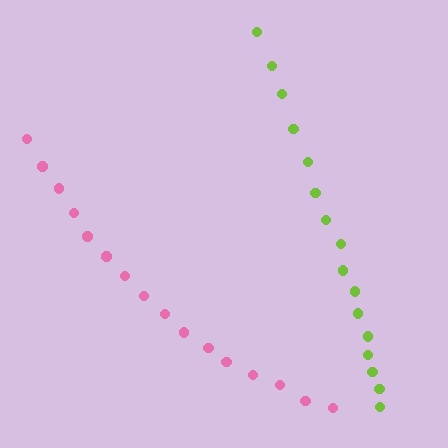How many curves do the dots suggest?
There are 2 distinct paths.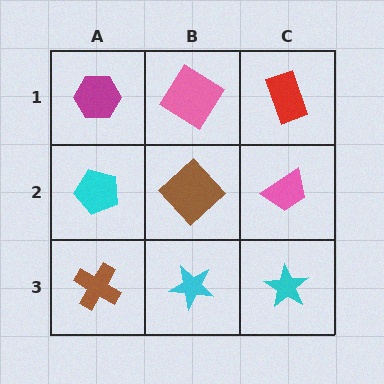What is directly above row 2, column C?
A red rectangle.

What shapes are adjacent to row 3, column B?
A brown diamond (row 2, column B), a brown cross (row 3, column A), a cyan star (row 3, column C).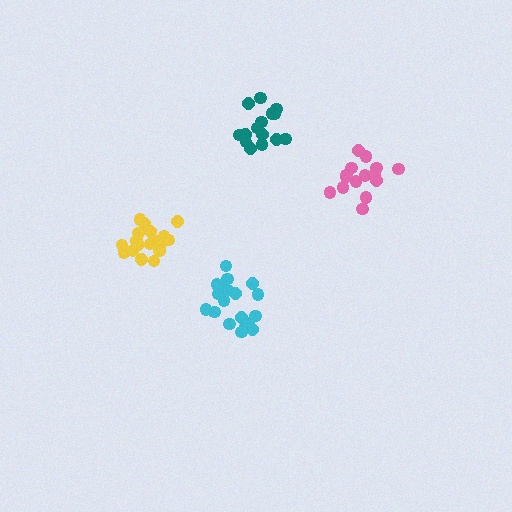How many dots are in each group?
Group 1: 15 dots, Group 2: 19 dots, Group 3: 19 dots, Group 4: 15 dots (68 total).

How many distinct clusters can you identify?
There are 4 distinct clusters.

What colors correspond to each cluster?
The clusters are colored: pink, yellow, cyan, teal.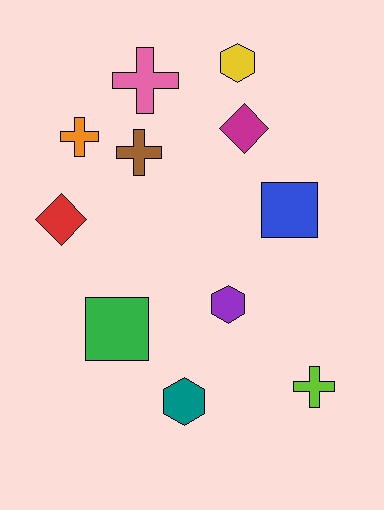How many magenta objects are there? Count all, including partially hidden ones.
There is 1 magenta object.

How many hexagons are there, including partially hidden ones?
There are 3 hexagons.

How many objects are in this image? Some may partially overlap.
There are 11 objects.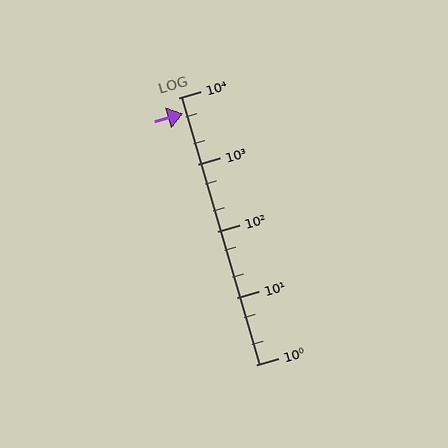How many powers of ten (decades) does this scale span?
The scale spans 4 decades, from 1 to 10000.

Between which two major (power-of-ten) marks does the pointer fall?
The pointer is between 1000 and 10000.